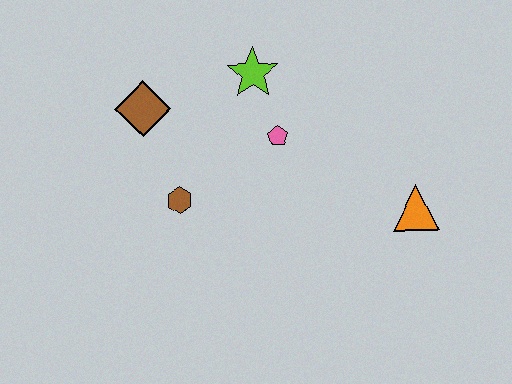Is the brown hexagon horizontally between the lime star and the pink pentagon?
No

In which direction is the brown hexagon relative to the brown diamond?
The brown hexagon is below the brown diamond.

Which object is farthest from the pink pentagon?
The orange triangle is farthest from the pink pentagon.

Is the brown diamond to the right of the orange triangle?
No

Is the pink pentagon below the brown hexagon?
No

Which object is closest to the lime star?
The pink pentagon is closest to the lime star.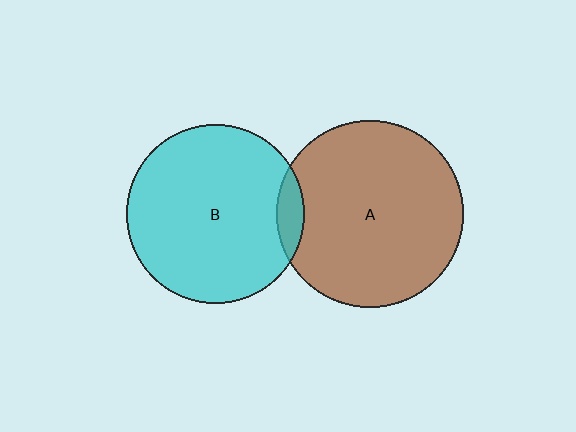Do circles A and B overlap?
Yes.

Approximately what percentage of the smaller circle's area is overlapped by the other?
Approximately 10%.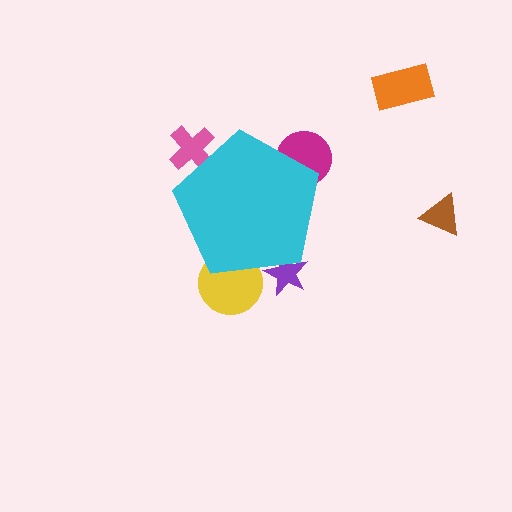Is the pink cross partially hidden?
Yes, the pink cross is partially hidden behind the cyan pentagon.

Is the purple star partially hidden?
Yes, the purple star is partially hidden behind the cyan pentagon.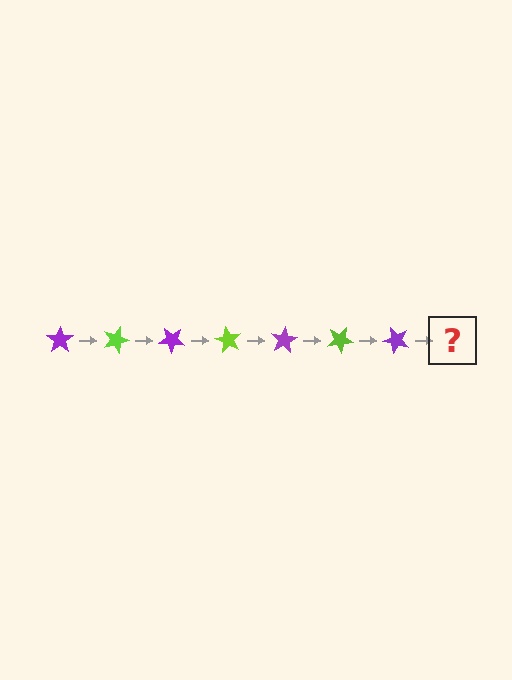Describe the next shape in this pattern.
It should be a lime star, rotated 140 degrees from the start.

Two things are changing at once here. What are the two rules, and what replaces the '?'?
The two rules are that it rotates 20 degrees each step and the color cycles through purple and lime. The '?' should be a lime star, rotated 140 degrees from the start.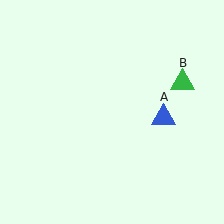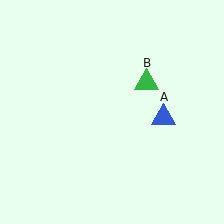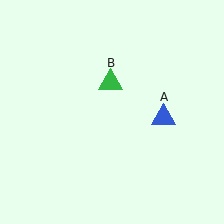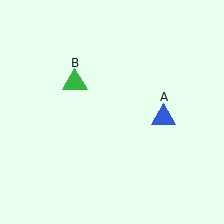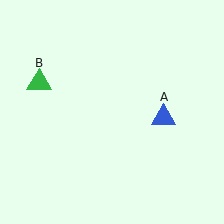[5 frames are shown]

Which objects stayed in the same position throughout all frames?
Blue triangle (object A) remained stationary.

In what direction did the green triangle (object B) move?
The green triangle (object B) moved left.